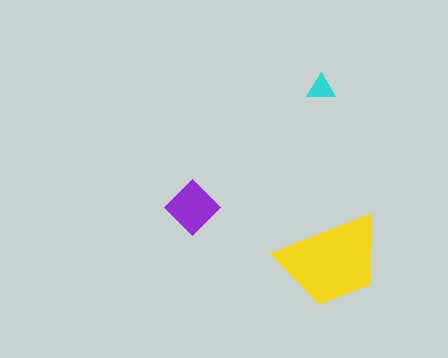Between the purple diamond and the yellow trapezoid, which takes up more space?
The yellow trapezoid.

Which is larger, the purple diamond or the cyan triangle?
The purple diamond.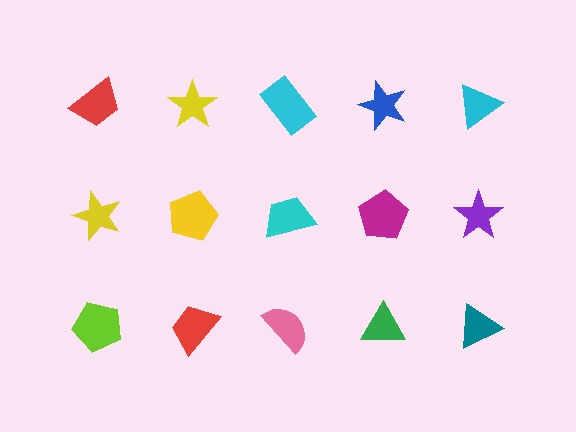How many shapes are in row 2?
5 shapes.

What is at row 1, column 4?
A blue star.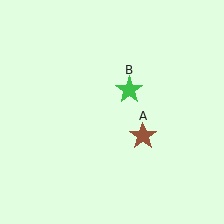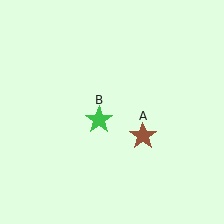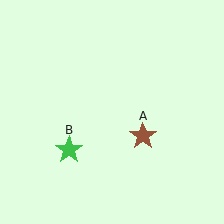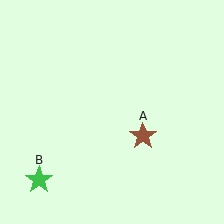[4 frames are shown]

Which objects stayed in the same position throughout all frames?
Brown star (object A) remained stationary.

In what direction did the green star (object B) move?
The green star (object B) moved down and to the left.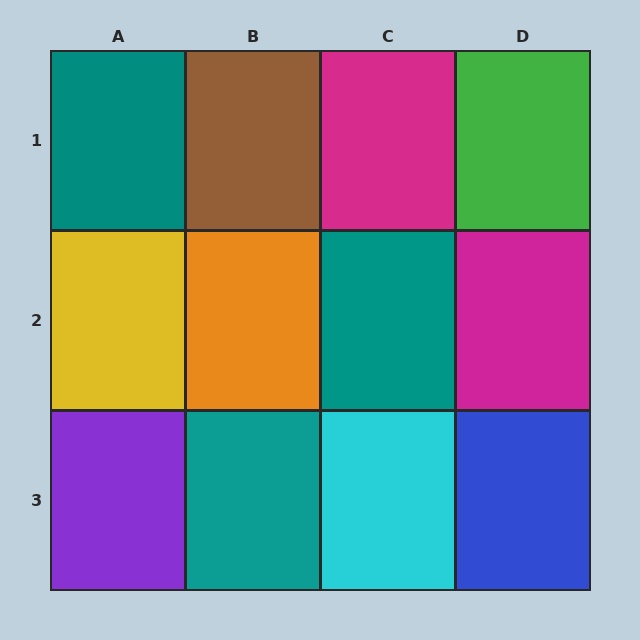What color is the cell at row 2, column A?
Yellow.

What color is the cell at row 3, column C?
Cyan.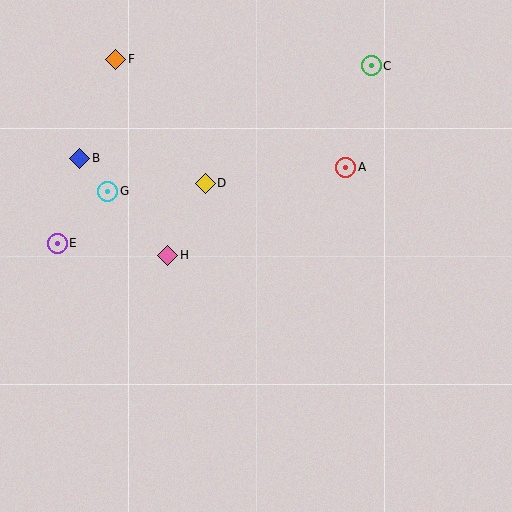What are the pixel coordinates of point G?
Point G is at (108, 191).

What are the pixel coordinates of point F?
Point F is at (116, 59).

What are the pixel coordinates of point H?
Point H is at (168, 255).